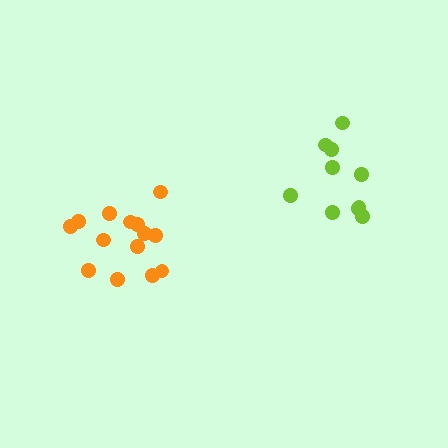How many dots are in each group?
Group 1: 14 dots, Group 2: 10 dots (24 total).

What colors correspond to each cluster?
The clusters are colored: orange, lime.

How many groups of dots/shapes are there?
There are 2 groups.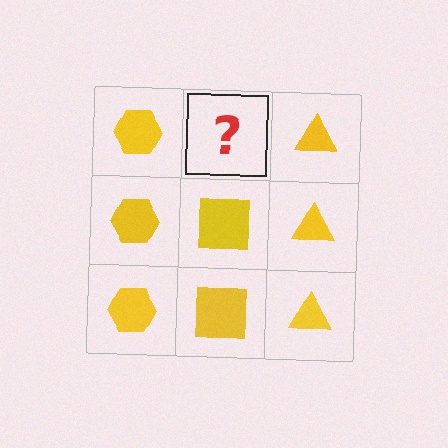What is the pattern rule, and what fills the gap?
The rule is that each column has a consistent shape. The gap should be filled with a yellow square.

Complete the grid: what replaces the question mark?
The question mark should be replaced with a yellow square.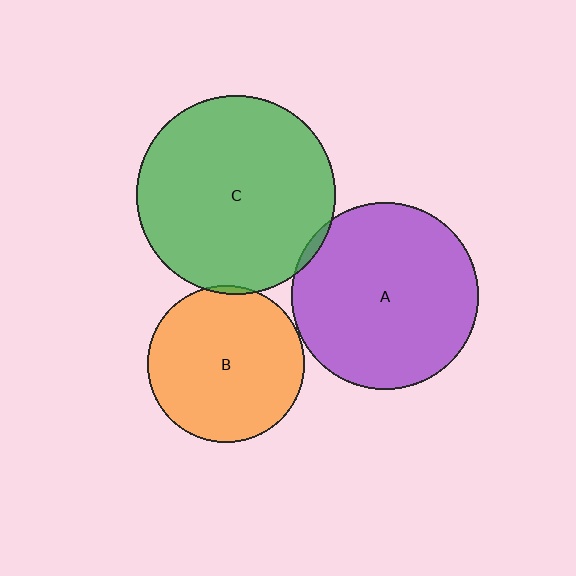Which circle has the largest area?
Circle C (green).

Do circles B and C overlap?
Yes.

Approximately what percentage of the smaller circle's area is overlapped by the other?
Approximately 5%.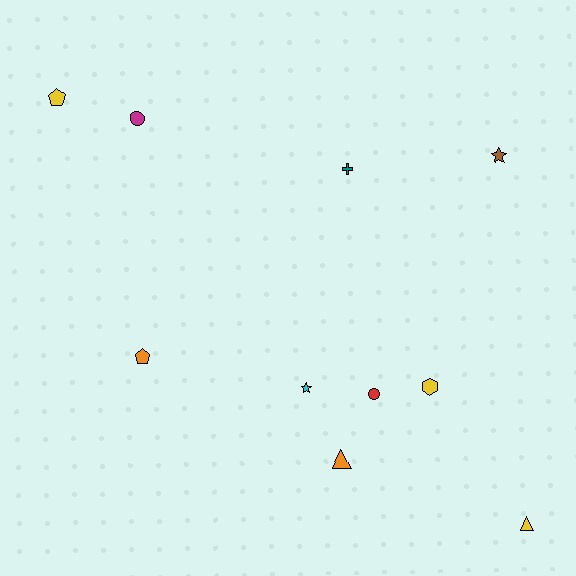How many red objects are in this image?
There is 1 red object.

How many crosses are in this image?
There is 1 cross.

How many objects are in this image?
There are 10 objects.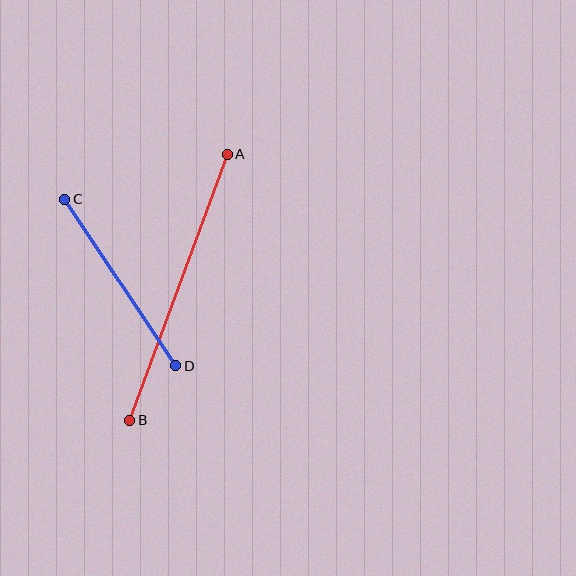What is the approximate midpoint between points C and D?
The midpoint is at approximately (120, 283) pixels.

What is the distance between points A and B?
The distance is approximately 284 pixels.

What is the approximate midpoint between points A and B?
The midpoint is at approximately (178, 287) pixels.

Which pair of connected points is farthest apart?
Points A and B are farthest apart.